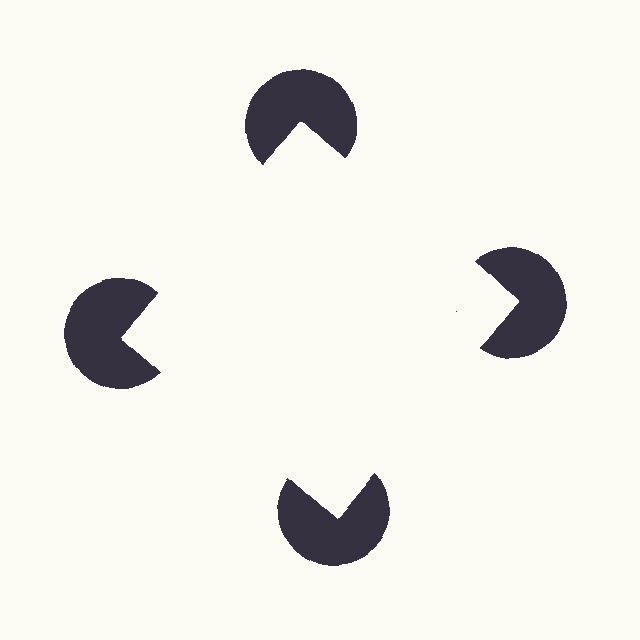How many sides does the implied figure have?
4 sides.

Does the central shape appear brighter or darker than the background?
It typically appears slightly brighter than the background, even though no actual brightness change is drawn.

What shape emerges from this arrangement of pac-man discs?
An illusory square — its edges are inferred from the aligned wedge cuts in the pac-man discs, not physically drawn.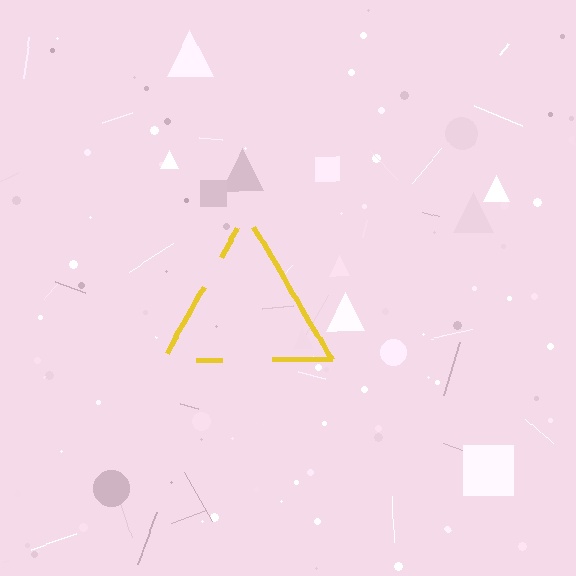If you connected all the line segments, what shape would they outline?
They would outline a triangle.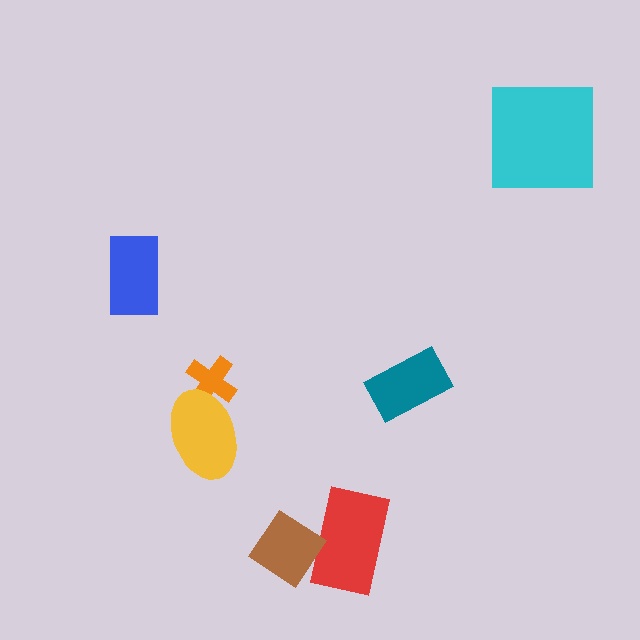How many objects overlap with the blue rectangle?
0 objects overlap with the blue rectangle.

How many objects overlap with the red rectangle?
1 object overlaps with the red rectangle.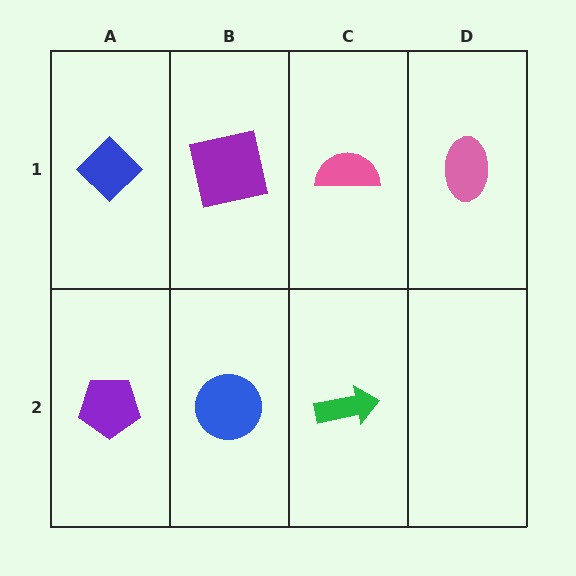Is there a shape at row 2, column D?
No, that cell is empty.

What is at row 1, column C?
A pink semicircle.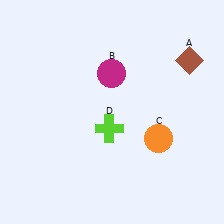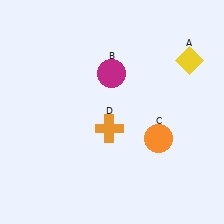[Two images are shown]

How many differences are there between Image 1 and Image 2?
There are 2 differences between the two images.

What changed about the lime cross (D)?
In Image 1, D is lime. In Image 2, it changed to orange.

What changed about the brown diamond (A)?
In Image 1, A is brown. In Image 2, it changed to yellow.